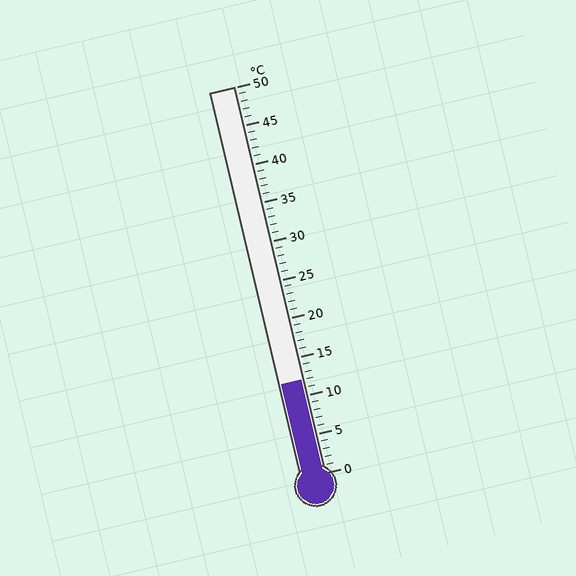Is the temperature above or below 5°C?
The temperature is above 5°C.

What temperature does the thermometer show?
The thermometer shows approximately 12°C.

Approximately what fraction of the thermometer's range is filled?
The thermometer is filled to approximately 25% of its range.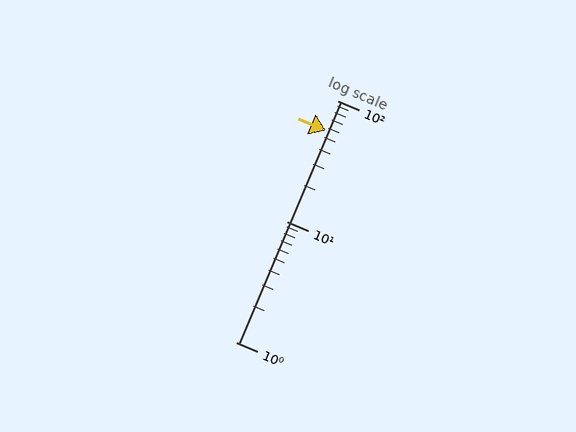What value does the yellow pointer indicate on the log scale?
The pointer indicates approximately 56.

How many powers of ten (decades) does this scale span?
The scale spans 2 decades, from 1 to 100.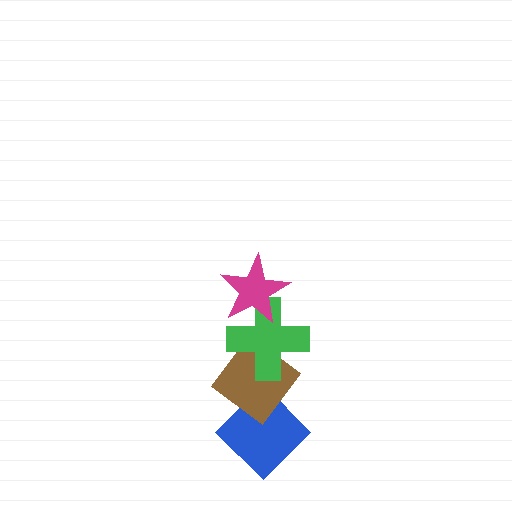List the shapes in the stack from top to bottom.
From top to bottom: the magenta star, the green cross, the brown diamond, the blue diamond.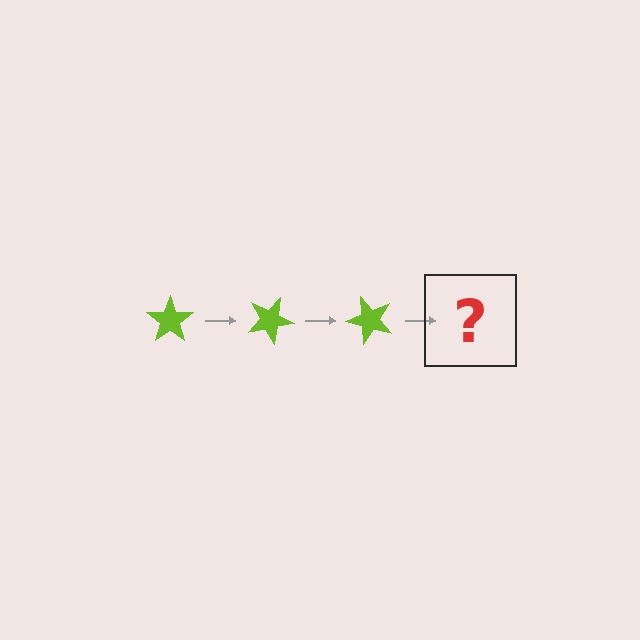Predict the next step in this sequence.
The next step is a lime star rotated 75 degrees.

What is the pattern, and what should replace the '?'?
The pattern is that the star rotates 25 degrees each step. The '?' should be a lime star rotated 75 degrees.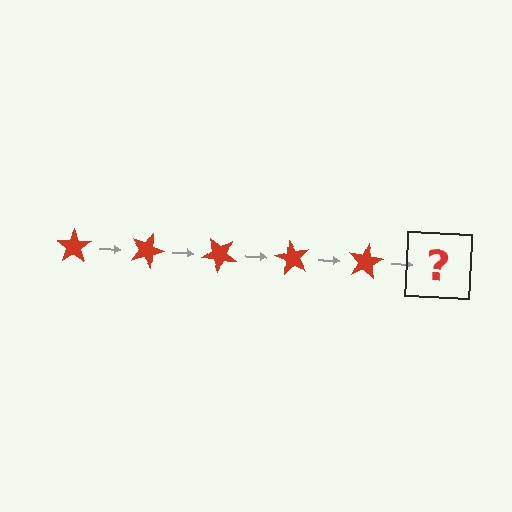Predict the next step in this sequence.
The next step is a red star rotated 100 degrees.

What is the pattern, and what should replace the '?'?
The pattern is that the star rotates 20 degrees each step. The '?' should be a red star rotated 100 degrees.